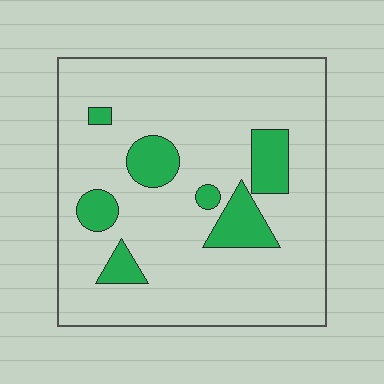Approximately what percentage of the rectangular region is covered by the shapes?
Approximately 15%.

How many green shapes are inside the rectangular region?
7.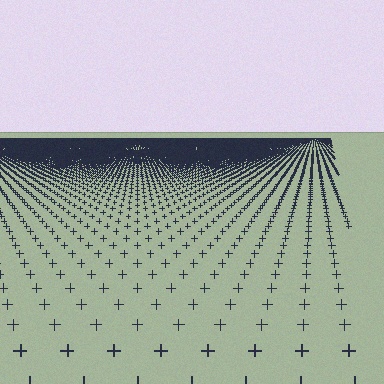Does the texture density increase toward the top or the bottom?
Density increases toward the top.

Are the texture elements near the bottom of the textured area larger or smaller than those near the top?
Larger. Near the bottom, elements are closer to the viewer and appear at a bigger on-screen size.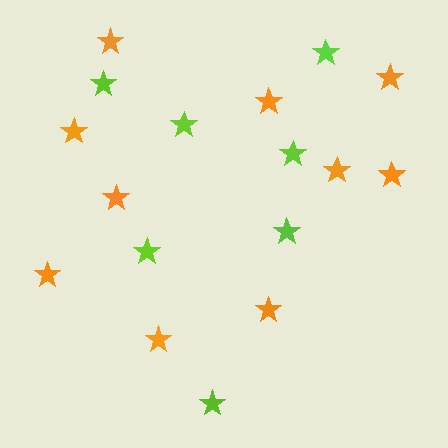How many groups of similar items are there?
There are 2 groups: one group of orange stars (10) and one group of lime stars (7).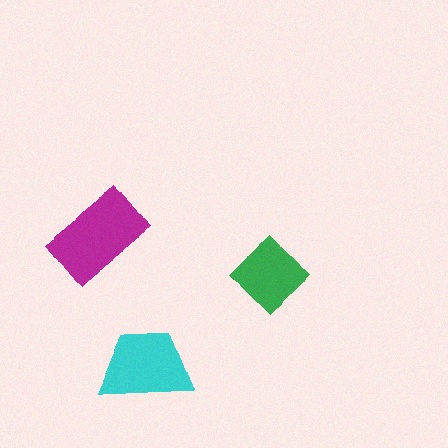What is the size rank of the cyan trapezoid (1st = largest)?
2nd.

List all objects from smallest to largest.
The green diamond, the cyan trapezoid, the magenta rectangle.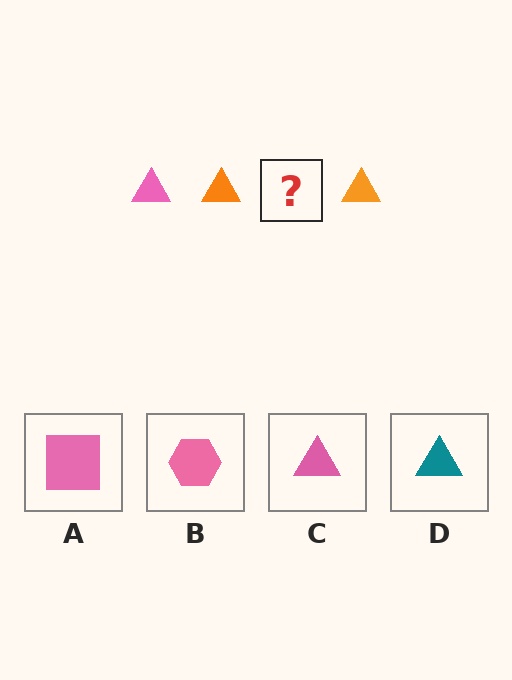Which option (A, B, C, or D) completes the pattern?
C.